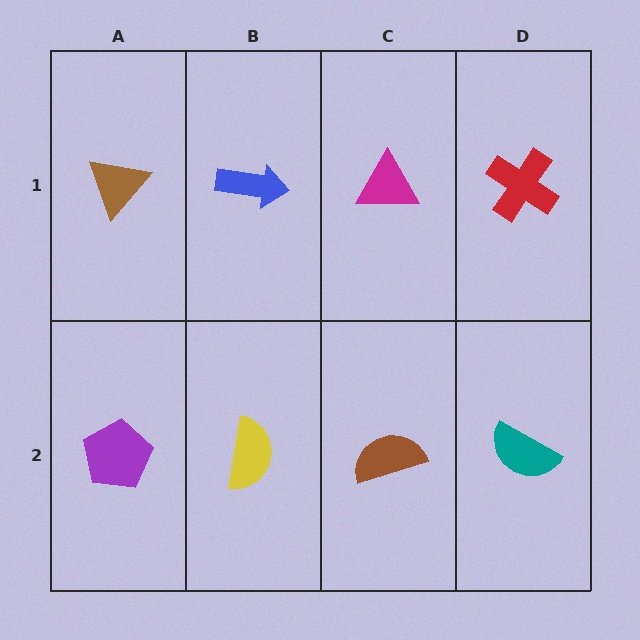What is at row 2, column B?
A yellow semicircle.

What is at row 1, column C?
A magenta triangle.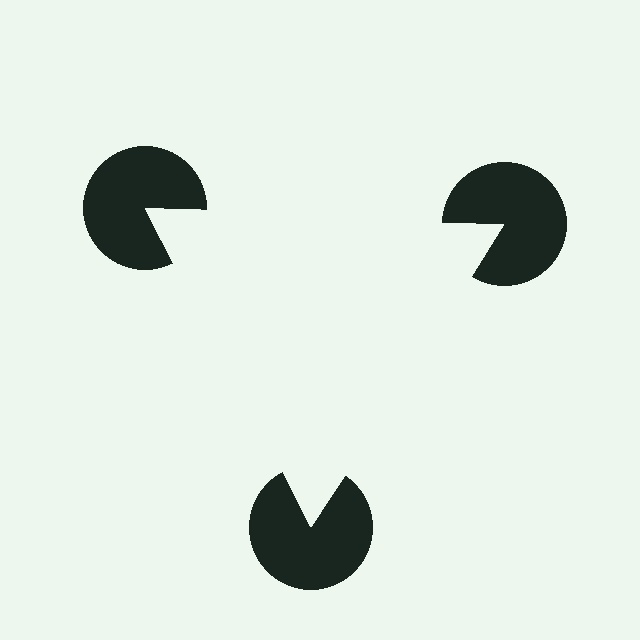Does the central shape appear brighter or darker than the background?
It typically appears slightly brighter than the background, even though no actual brightness change is drawn.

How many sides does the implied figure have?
3 sides.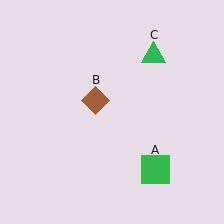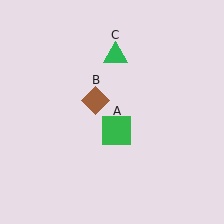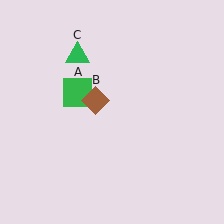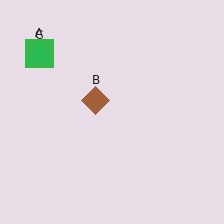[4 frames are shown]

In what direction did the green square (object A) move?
The green square (object A) moved up and to the left.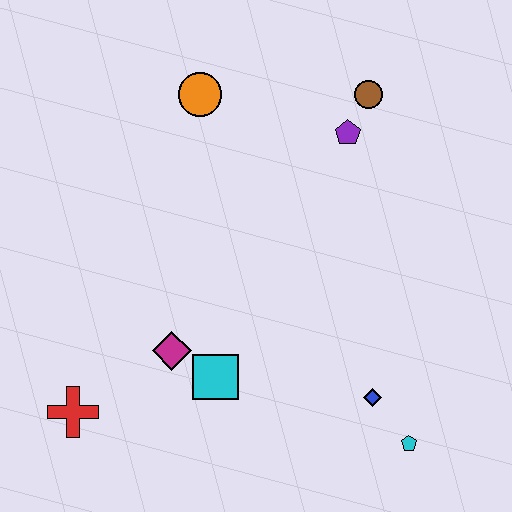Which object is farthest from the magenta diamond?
The brown circle is farthest from the magenta diamond.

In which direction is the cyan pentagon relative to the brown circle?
The cyan pentagon is below the brown circle.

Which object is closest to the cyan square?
The magenta diamond is closest to the cyan square.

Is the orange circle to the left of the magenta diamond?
No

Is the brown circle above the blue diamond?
Yes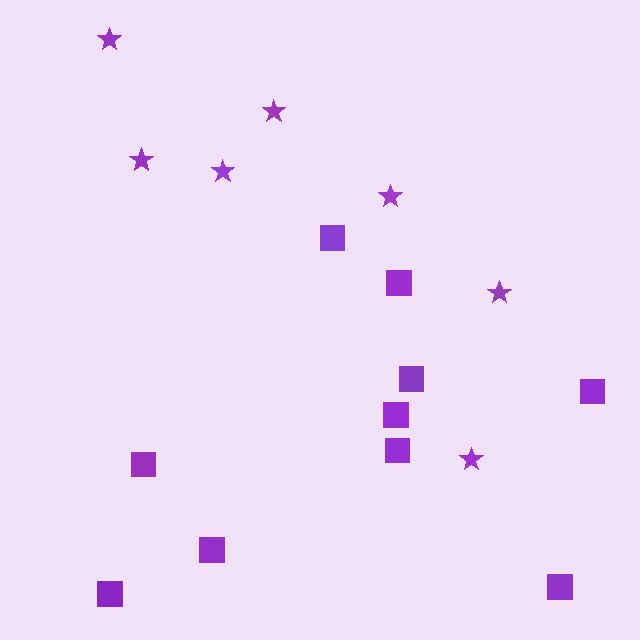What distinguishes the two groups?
There are 2 groups: one group of stars (7) and one group of squares (10).